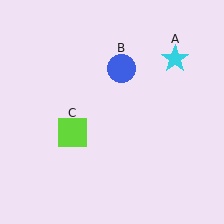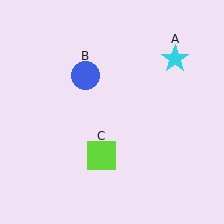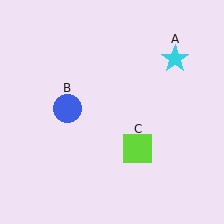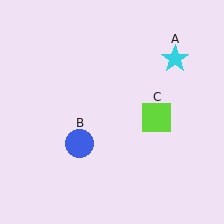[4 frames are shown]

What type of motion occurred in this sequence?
The blue circle (object B), lime square (object C) rotated counterclockwise around the center of the scene.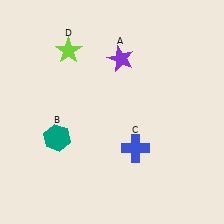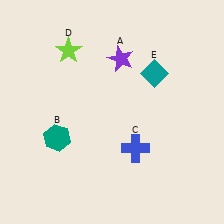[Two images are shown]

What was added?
A teal diamond (E) was added in Image 2.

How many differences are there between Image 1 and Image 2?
There is 1 difference between the two images.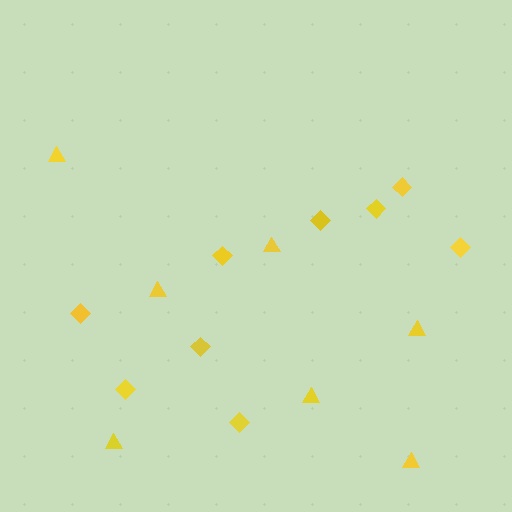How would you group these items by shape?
There are 2 groups: one group of triangles (7) and one group of diamonds (9).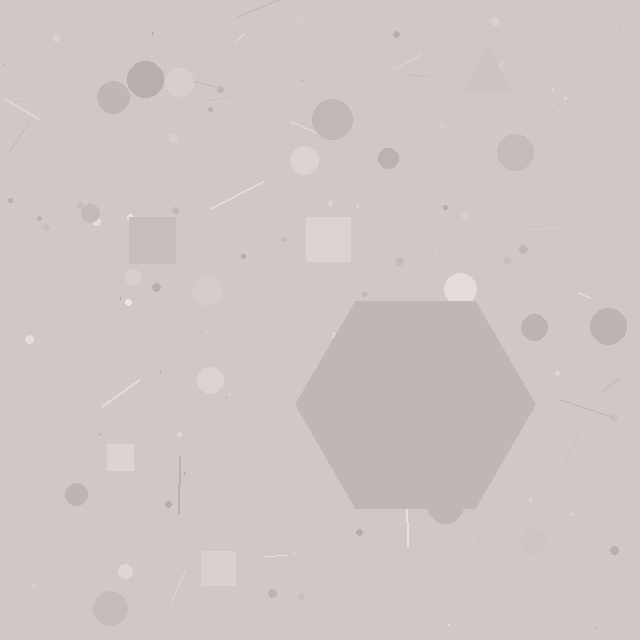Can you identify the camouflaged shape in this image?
The camouflaged shape is a hexagon.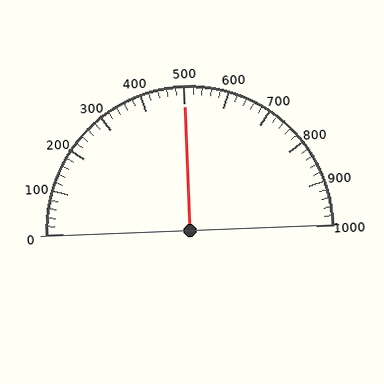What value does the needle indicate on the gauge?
The needle indicates approximately 500.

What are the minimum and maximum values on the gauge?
The gauge ranges from 0 to 1000.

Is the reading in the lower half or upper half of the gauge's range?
The reading is in the upper half of the range (0 to 1000).